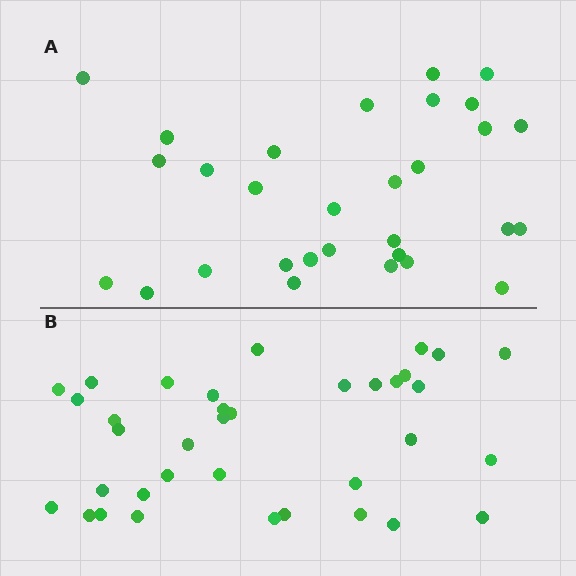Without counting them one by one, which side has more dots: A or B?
Region B (the bottom region) has more dots.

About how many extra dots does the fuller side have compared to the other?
Region B has about 6 more dots than region A.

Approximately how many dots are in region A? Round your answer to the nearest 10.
About 30 dots.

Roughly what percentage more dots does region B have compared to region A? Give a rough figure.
About 20% more.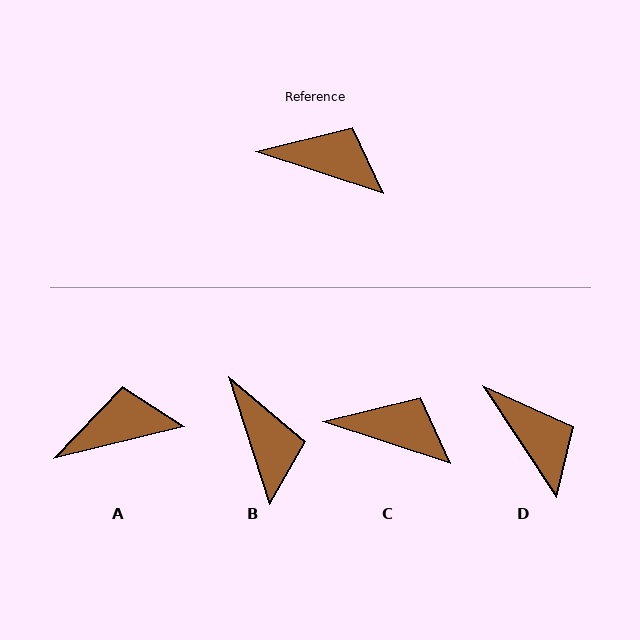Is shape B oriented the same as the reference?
No, it is off by about 54 degrees.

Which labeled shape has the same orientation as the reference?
C.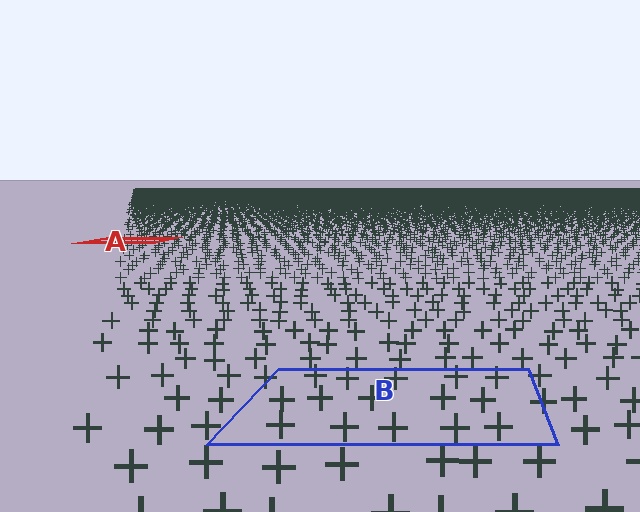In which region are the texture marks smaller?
The texture marks are smaller in region A, because it is farther away.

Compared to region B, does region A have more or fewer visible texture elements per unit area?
Region A has more texture elements per unit area — they are packed more densely because it is farther away.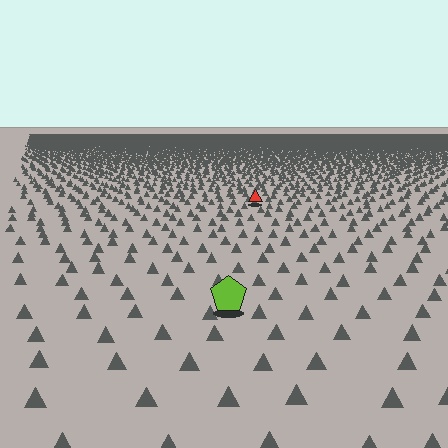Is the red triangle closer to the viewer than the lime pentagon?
No. The lime pentagon is closer — you can tell from the texture gradient: the ground texture is coarser near it.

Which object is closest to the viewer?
The lime pentagon is closest. The texture marks near it are larger and more spread out.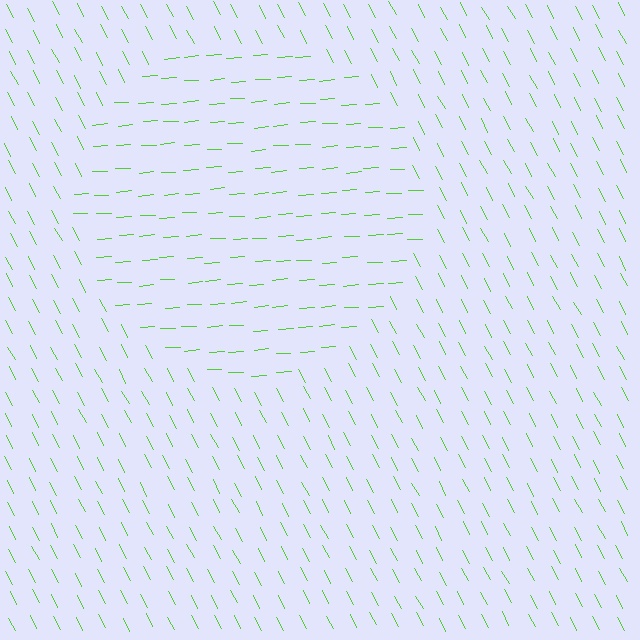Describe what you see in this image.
The image is filled with small lime line segments. A circle region in the image has lines oriented differently from the surrounding lines, creating a visible texture boundary.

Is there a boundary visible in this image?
Yes, there is a texture boundary formed by a change in line orientation.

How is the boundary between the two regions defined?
The boundary is defined purely by a change in line orientation (approximately 66 degrees difference). All lines are the same color and thickness.